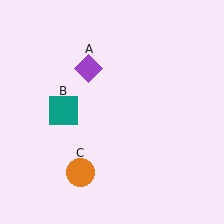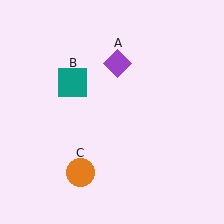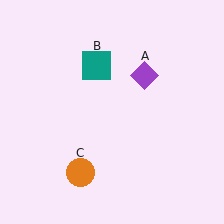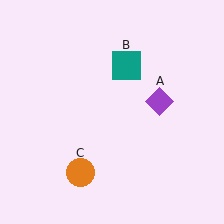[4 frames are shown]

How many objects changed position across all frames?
2 objects changed position: purple diamond (object A), teal square (object B).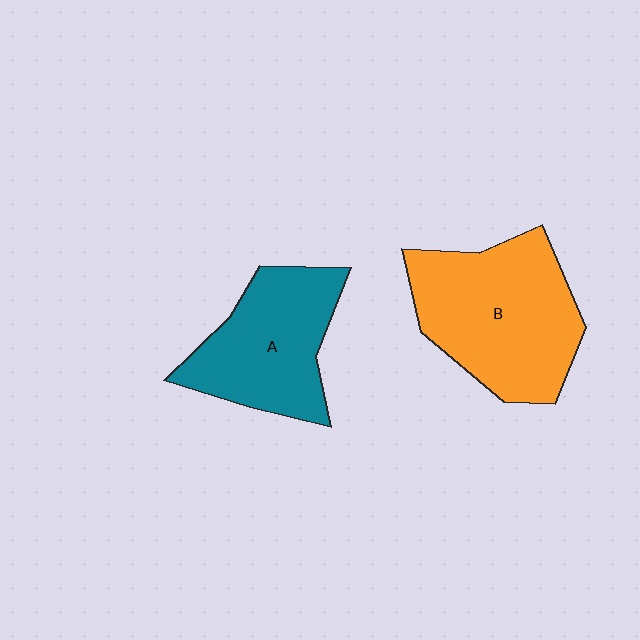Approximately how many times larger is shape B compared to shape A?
Approximately 1.3 times.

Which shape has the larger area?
Shape B (orange).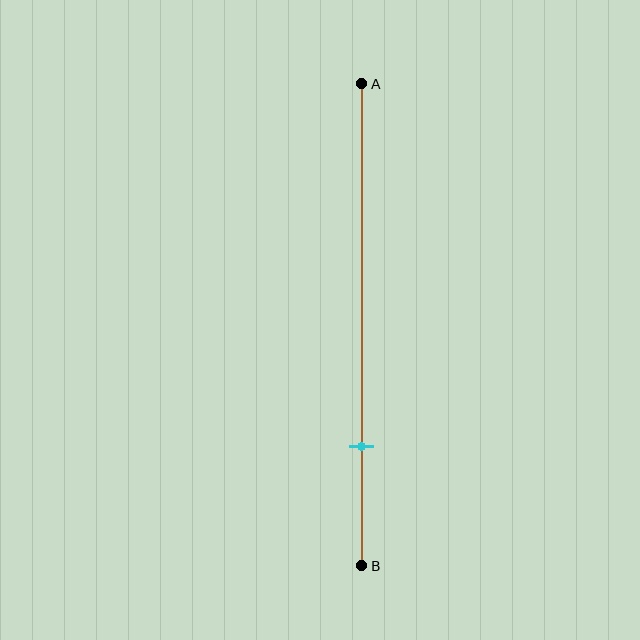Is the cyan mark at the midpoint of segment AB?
No, the mark is at about 75% from A, not at the 50% midpoint.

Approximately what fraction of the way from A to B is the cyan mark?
The cyan mark is approximately 75% of the way from A to B.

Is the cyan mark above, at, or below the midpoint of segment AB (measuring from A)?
The cyan mark is below the midpoint of segment AB.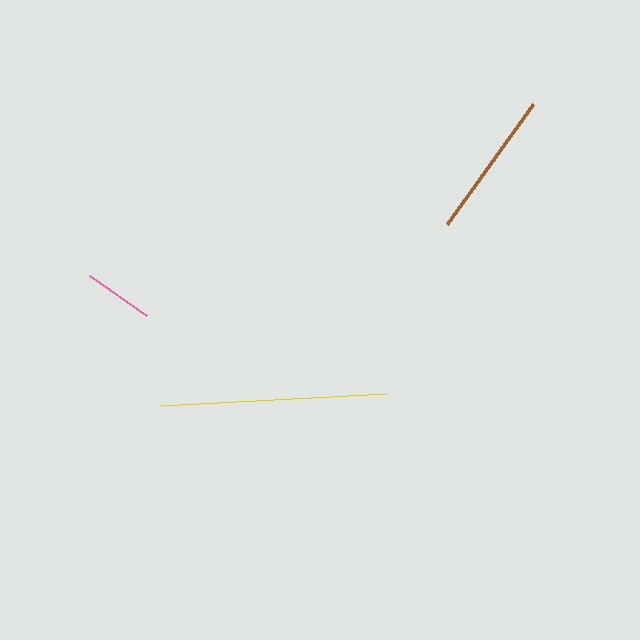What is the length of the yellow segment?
The yellow segment is approximately 226 pixels long.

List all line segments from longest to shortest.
From longest to shortest: yellow, brown, pink.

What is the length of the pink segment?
The pink segment is approximately 70 pixels long.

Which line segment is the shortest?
The pink line is the shortest at approximately 70 pixels.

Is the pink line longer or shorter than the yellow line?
The yellow line is longer than the pink line.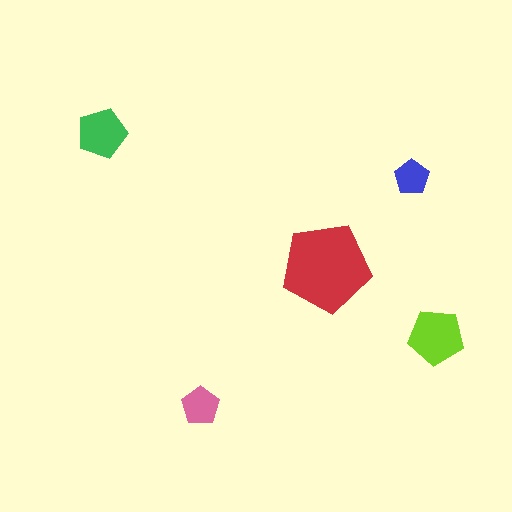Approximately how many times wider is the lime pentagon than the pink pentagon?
About 1.5 times wider.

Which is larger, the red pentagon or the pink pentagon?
The red one.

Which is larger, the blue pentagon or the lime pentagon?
The lime one.